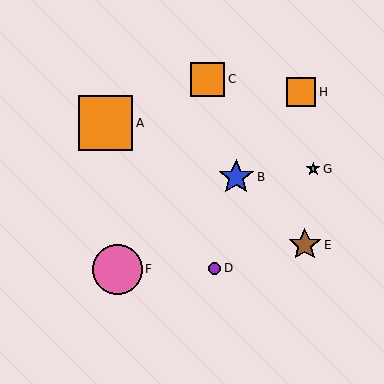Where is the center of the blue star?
The center of the blue star is at (236, 177).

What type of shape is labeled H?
Shape H is an orange square.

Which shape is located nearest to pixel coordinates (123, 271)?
The pink circle (labeled F) at (117, 269) is nearest to that location.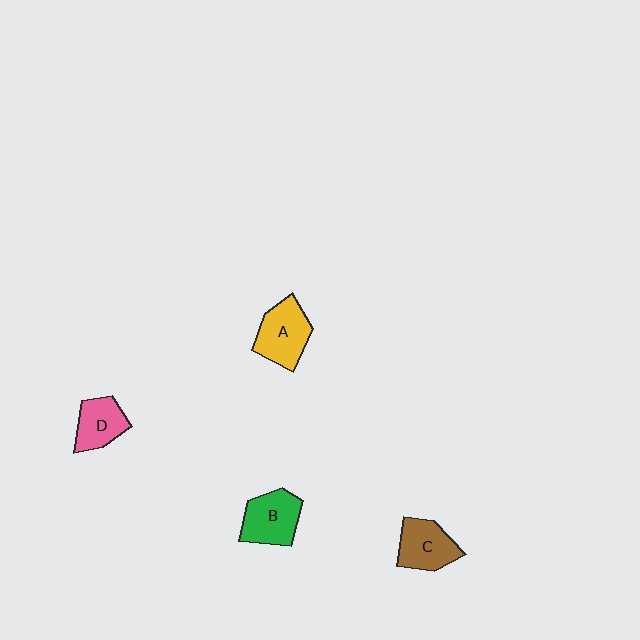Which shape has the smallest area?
Shape D (pink).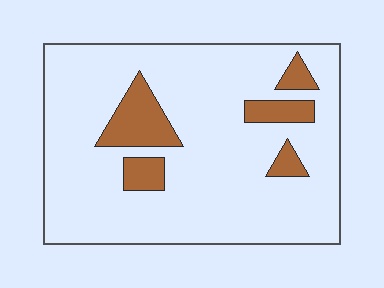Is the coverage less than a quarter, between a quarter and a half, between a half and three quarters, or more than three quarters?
Less than a quarter.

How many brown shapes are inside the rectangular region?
5.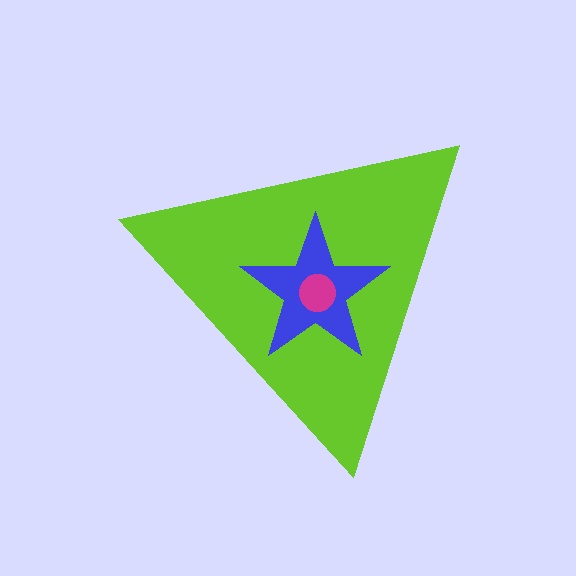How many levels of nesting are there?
3.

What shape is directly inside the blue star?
The magenta circle.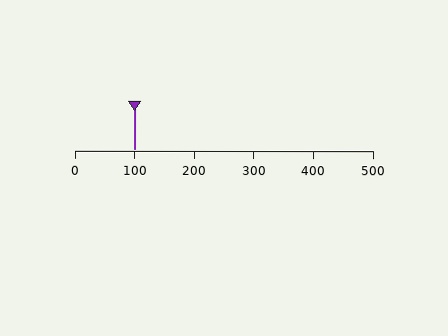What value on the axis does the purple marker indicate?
The marker indicates approximately 100.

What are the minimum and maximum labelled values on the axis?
The axis runs from 0 to 500.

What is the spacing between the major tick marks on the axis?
The major ticks are spaced 100 apart.